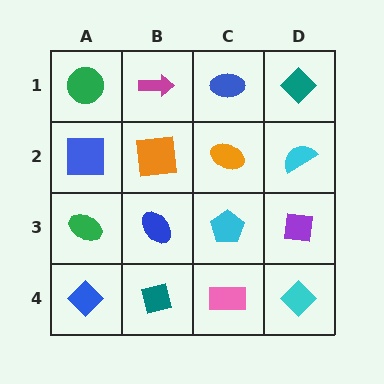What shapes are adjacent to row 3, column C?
An orange ellipse (row 2, column C), a pink rectangle (row 4, column C), a blue ellipse (row 3, column B), a purple square (row 3, column D).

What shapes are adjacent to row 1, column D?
A cyan semicircle (row 2, column D), a blue ellipse (row 1, column C).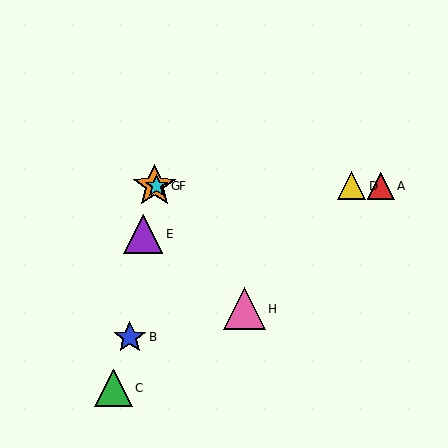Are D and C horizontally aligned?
No, D is at y≈186 and C is at y≈388.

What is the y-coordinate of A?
Object A is at y≈186.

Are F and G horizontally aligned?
Yes, both are at y≈186.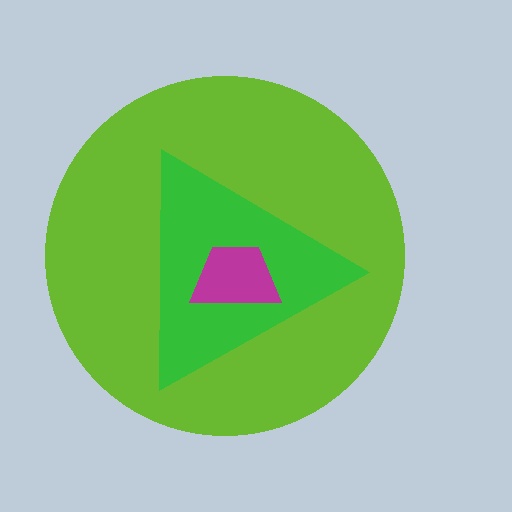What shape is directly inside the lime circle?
The green triangle.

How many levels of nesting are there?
3.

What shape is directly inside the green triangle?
The magenta trapezoid.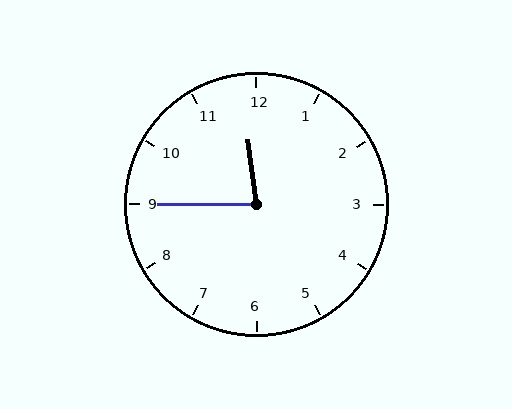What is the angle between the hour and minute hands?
Approximately 82 degrees.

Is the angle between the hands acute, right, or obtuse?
It is acute.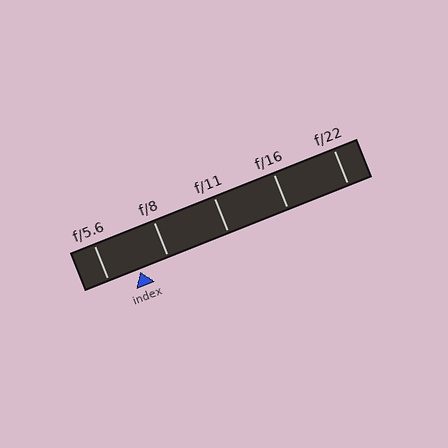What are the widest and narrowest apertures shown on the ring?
The widest aperture shown is f/5.6 and the narrowest is f/22.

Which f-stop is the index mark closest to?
The index mark is closest to f/8.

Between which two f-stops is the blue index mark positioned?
The index mark is between f/5.6 and f/8.